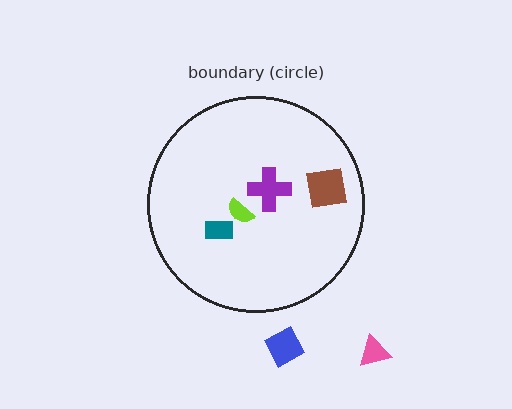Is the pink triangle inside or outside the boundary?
Outside.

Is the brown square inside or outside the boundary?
Inside.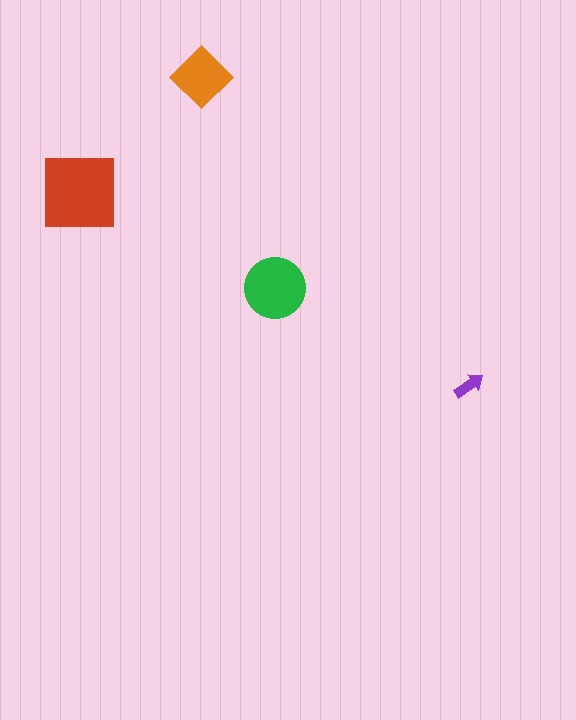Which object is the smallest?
The purple arrow.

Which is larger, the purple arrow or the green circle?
The green circle.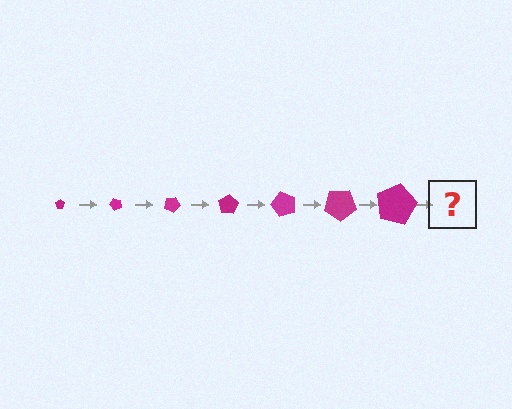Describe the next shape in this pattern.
It should be a pentagon, larger than the previous one and rotated 350 degrees from the start.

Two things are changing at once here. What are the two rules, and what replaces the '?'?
The two rules are that the pentagon grows larger each step and it rotates 50 degrees each step. The '?' should be a pentagon, larger than the previous one and rotated 350 degrees from the start.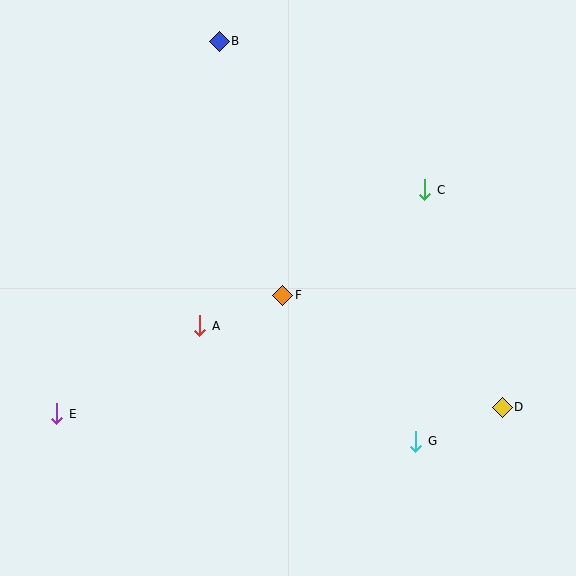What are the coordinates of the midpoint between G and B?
The midpoint between G and B is at (318, 241).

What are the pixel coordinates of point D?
Point D is at (502, 407).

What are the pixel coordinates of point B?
Point B is at (219, 41).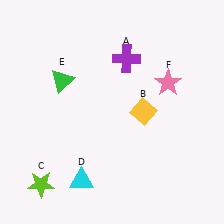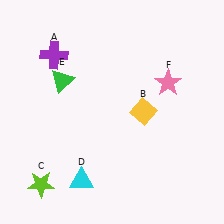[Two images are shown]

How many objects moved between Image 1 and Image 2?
1 object moved between the two images.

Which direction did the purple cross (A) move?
The purple cross (A) moved left.